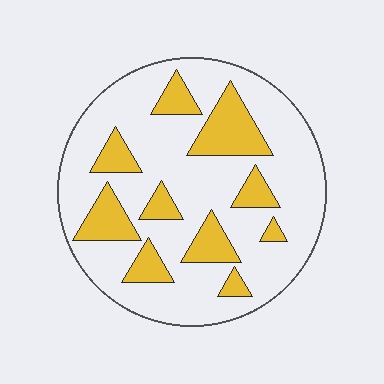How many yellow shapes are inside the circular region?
10.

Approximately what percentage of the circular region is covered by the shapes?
Approximately 25%.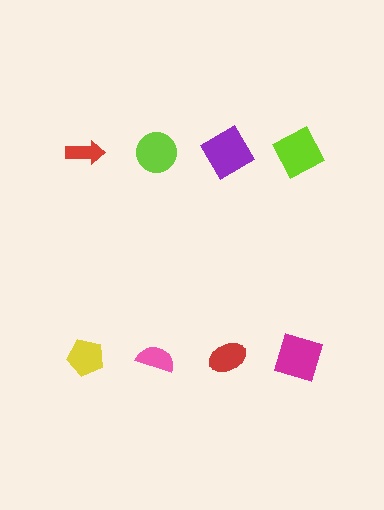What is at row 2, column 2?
A pink semicircle.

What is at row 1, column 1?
A red arrow.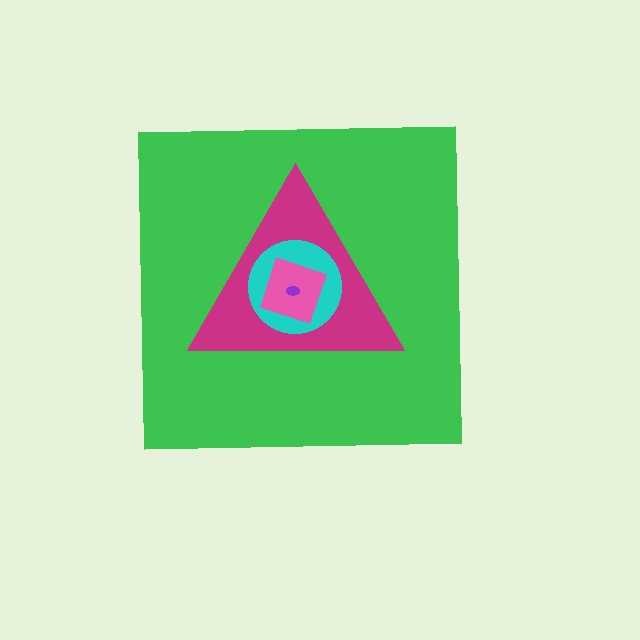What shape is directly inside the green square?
The magenta triangle.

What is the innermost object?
The purple ellipse.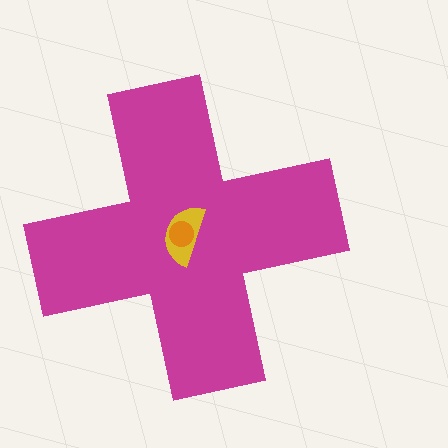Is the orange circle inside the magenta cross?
Yes.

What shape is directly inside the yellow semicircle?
The orange circle.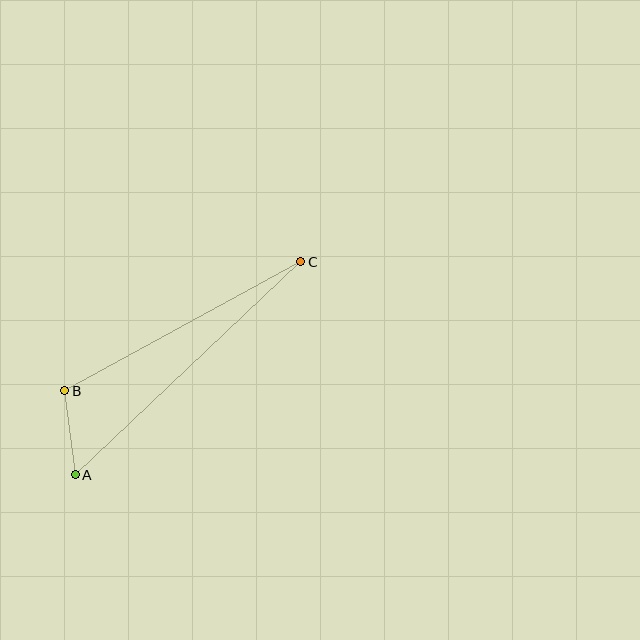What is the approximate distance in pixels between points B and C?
The distance between B and C is approximately 269 pixels.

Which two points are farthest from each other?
Points A and C are farthest from each other.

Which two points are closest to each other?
Points A and B are closest to each other.